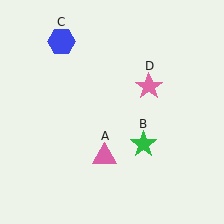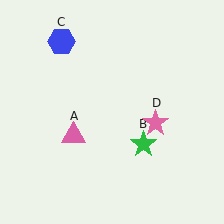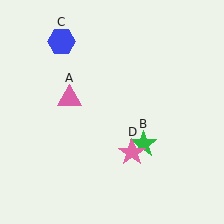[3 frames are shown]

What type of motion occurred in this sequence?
The pink triangle (object A), pink star (object D) rotated clockwise around the center of the scene.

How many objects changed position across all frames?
2 objects changed position: pink triangle (object A), pink star (object D).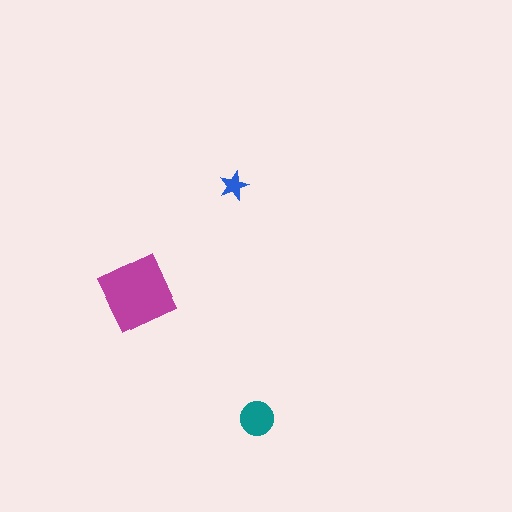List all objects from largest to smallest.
The magenta diamond, the teal circle, the blue star.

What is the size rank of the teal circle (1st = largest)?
2nd.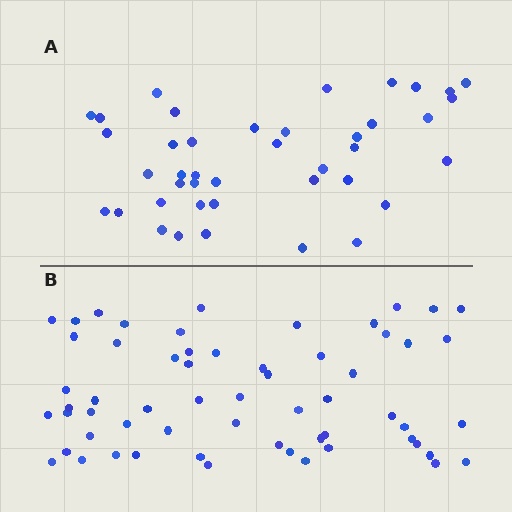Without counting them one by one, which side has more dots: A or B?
Region B (the bottom region) has more dots.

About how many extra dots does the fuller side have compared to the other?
Region B has approximately 20 more dots than region A.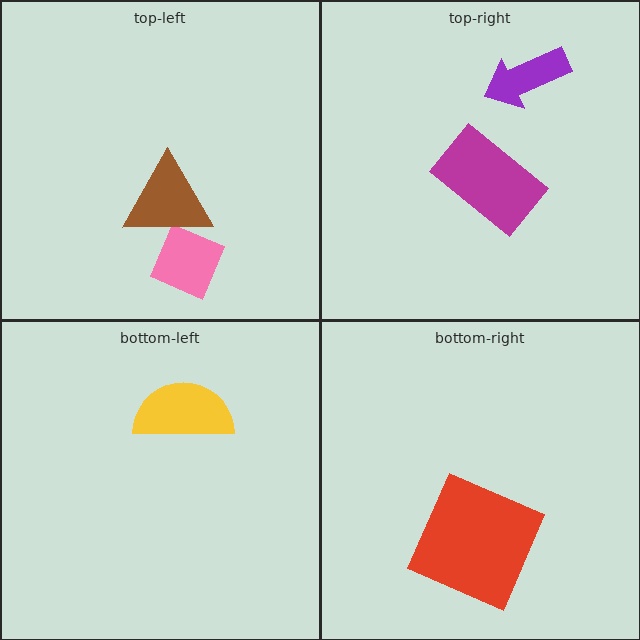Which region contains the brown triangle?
The top-left region.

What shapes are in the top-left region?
The pink diamond, the brown triangle.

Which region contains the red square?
The bottom-right region.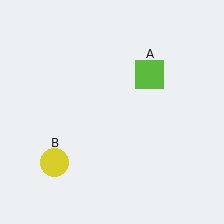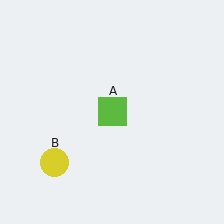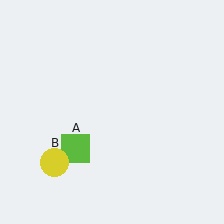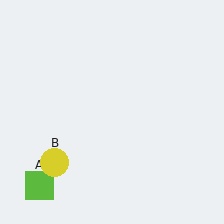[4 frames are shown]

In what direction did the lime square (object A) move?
The lime square (object A) moved down and to the left.